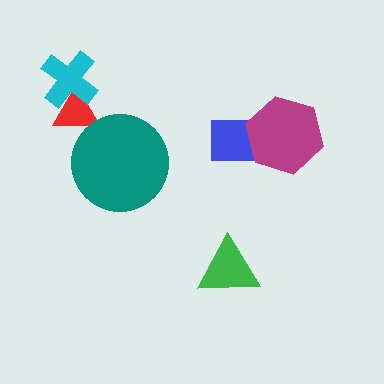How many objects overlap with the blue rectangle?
1 object overlaps with the blue rectangle.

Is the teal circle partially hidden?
No, no other shape covers it.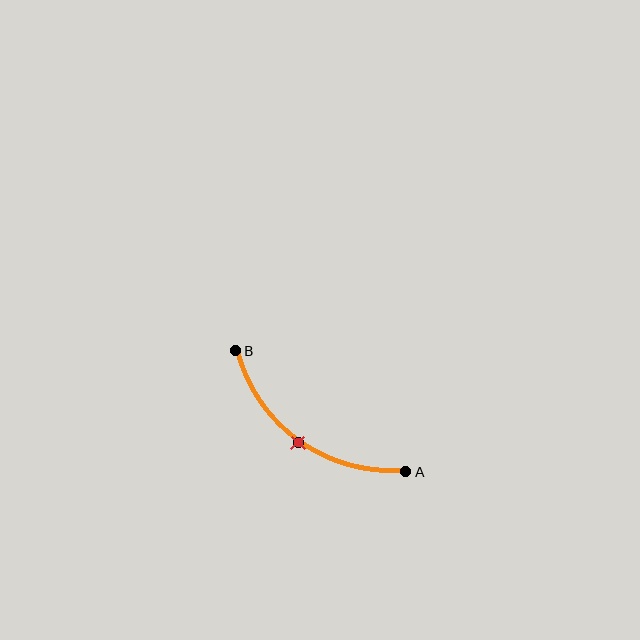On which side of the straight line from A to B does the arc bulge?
The arc bulges below and to the left of the straight line connecting A and B.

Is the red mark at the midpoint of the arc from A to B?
Yes. The red mark lies on the arc at equal arc-length from both A and B — it is the arc midpoint.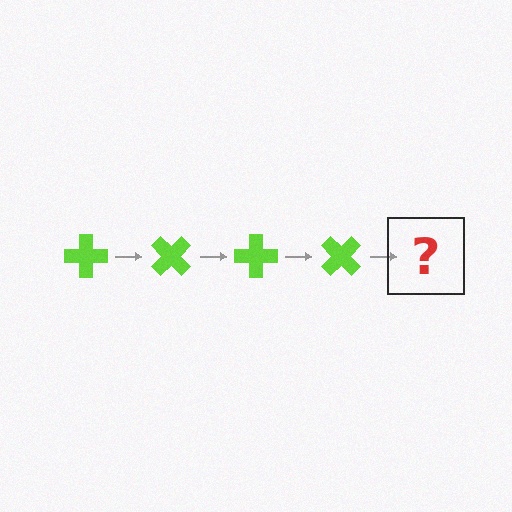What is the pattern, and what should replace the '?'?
The pattern is that the cross rotates 45 degrees each step. The '?' should be a lime cross rotated 180 degrees.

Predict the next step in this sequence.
The next step is a lime cross rotated 180 degrees.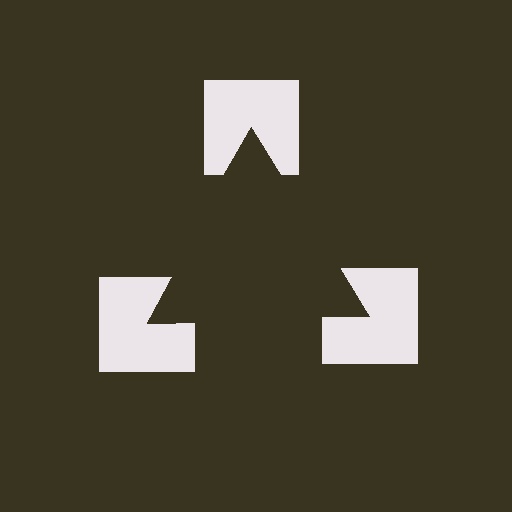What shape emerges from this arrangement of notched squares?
An illusory triangle — its edges are inferred from the aligned wedge cuts in the notched squares, not physically drawn.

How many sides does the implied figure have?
3 sides.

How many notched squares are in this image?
There are 3 — one at each vertex of the illusory triangle.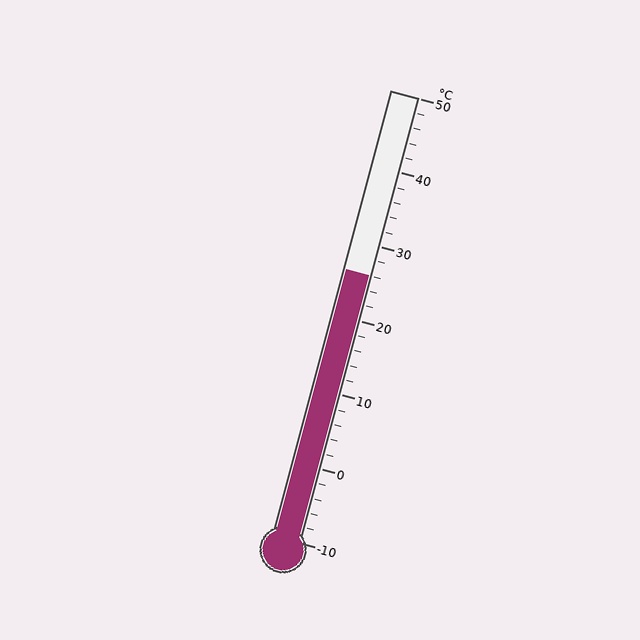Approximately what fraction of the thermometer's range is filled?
The thermometer is filled to approximately 60% of its range.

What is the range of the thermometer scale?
The thermometer scale ranges from -10°C to 50°C.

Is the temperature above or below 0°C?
The temperature is above 0°C.